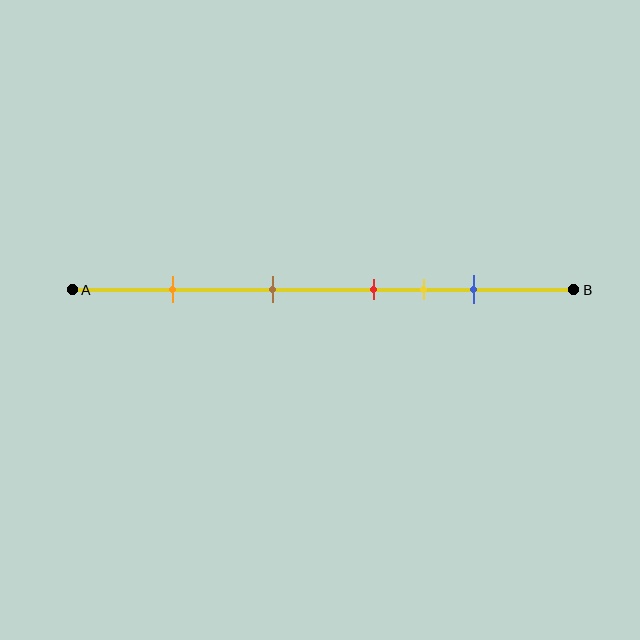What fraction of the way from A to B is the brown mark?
The brown mark is approximately 40% (0.4) of the way from A to B.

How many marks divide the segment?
There are 5 marks dividing the segment.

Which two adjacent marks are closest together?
The red and yellow marks are the closest adjacent pair.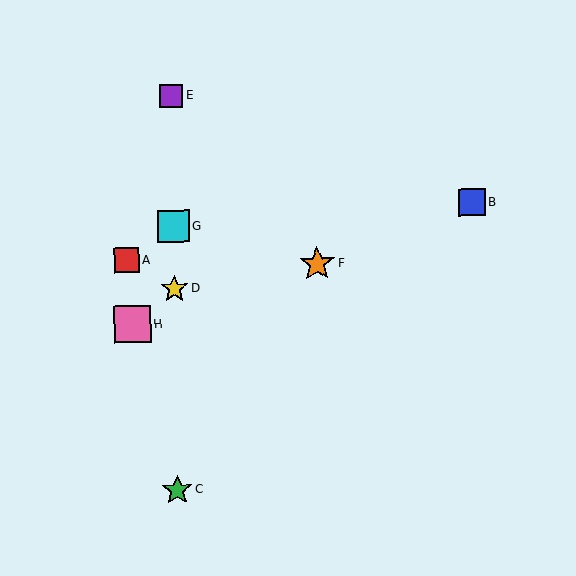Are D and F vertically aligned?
No, D is at x≈174 and F is at x≈317.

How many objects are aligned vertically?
4 objects (C, D, E, G) are aligned vertically.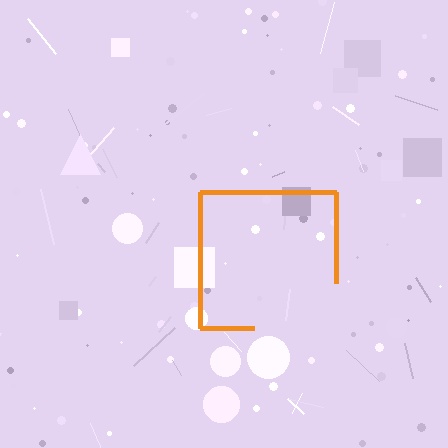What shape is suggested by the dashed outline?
The dashed outline suggests a square.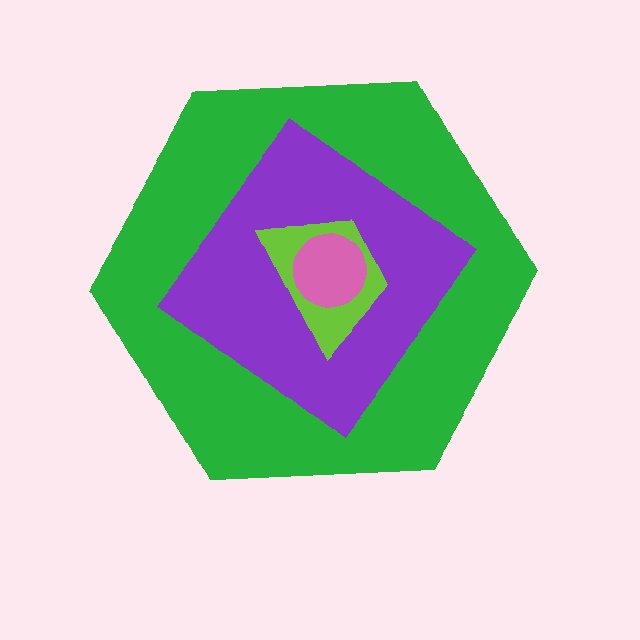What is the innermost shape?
The pink circle.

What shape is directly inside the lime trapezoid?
The pink circle.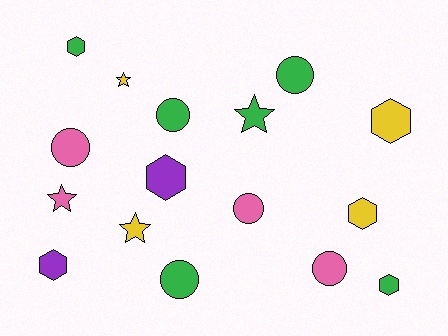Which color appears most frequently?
Green, with 6 objects.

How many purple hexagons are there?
There are 2 purple hexagons.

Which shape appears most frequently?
Circle, with 6 objects.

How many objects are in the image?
There are 16 objects.